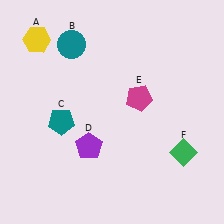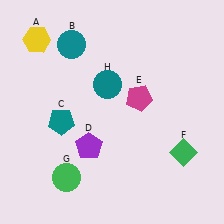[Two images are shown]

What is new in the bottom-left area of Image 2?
A green circle (G) was added in the bottom-left area of Image 2.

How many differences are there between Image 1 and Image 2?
There are 2 differences between the two images.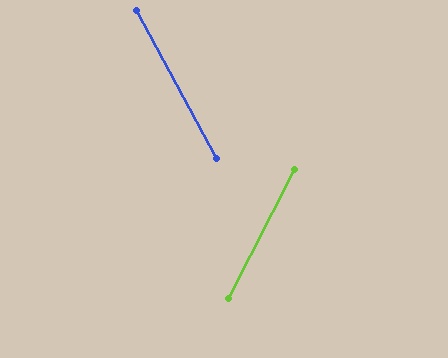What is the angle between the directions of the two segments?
Approximately 55 degrees.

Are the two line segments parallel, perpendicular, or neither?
Neither parallel nor perpendicular — they differ by about 55°.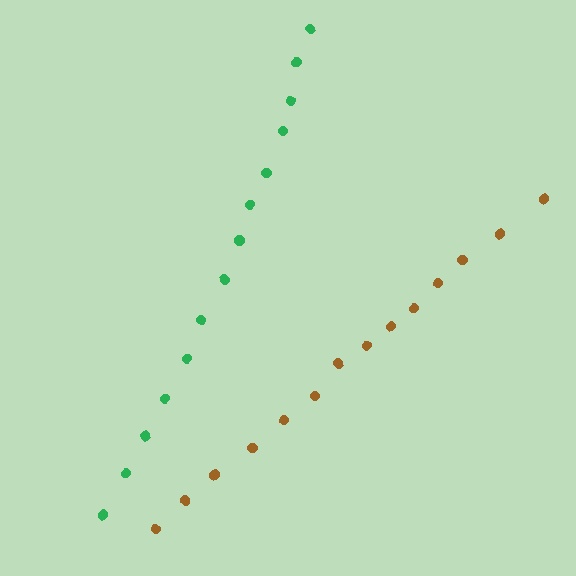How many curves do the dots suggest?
There are 2 distinct paths.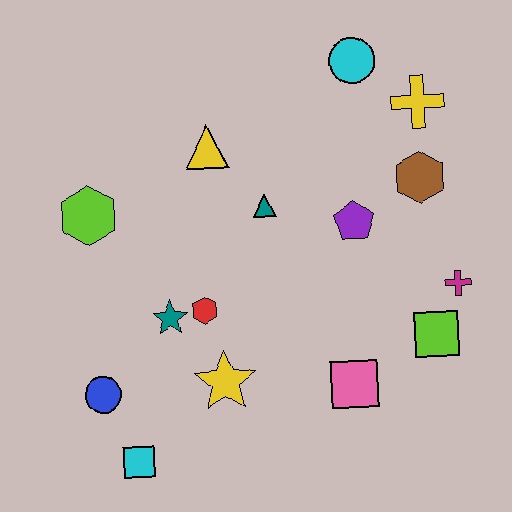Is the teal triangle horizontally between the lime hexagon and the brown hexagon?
Yes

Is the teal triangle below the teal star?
No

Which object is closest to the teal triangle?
The yellow triangle is closest to the teal triangle.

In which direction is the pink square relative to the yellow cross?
The pink square is below the yellow cross.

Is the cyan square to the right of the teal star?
No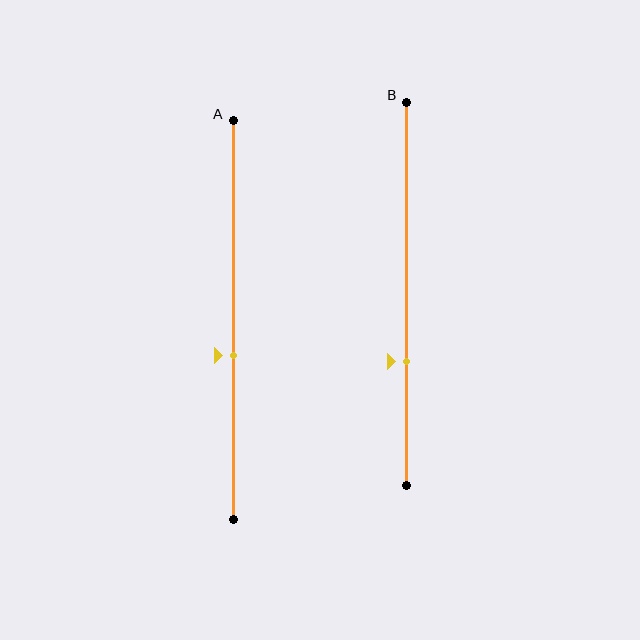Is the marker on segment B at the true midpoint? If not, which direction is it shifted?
No, the marker on segment B is shifted downward by about 18% of the segment length.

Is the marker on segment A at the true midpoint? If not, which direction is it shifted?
No, the marker on segment A is shifted downward by about 9% of the segment length.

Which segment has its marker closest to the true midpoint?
Segment A has its marker closest to the true midpoint.